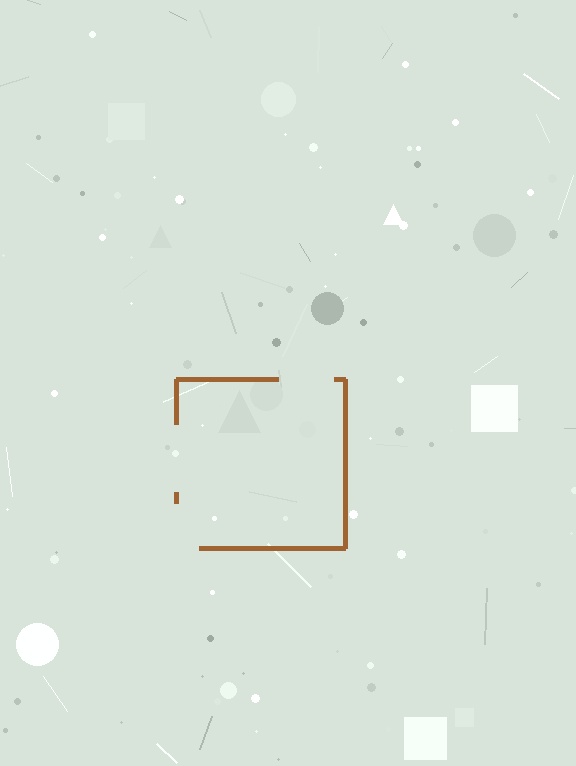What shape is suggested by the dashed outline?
The dashed outline suggests a square.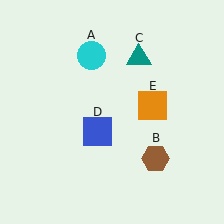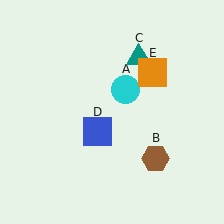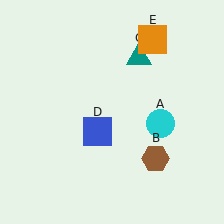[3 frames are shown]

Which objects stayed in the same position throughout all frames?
Brown hexagon (object B) and teal triangle (object C) and blue square (object D) remained stationary.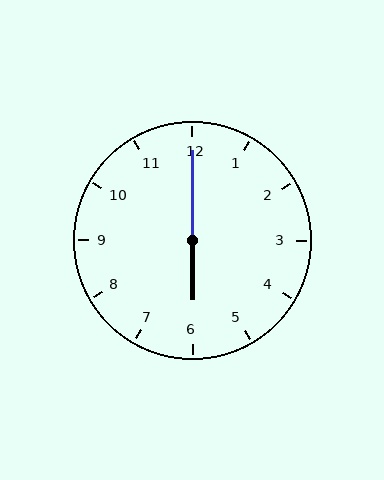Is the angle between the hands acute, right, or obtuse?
It is obtuse.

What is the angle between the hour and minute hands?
Approximately 180 degrees.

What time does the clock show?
6:00.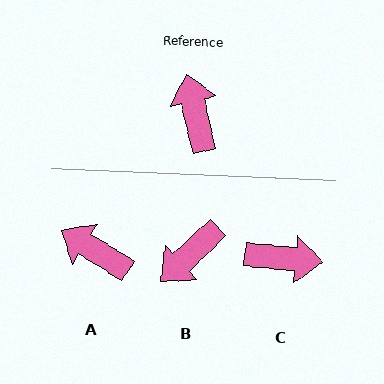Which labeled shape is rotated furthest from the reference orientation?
B, about 120 degrees away.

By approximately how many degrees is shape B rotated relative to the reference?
Approximately 120 degrees counter-clockwise.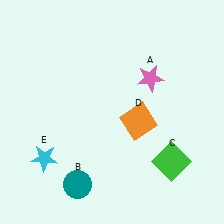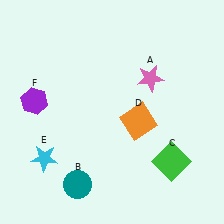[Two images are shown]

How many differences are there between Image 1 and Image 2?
There is 1 difference between the two images.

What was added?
A purple hexagon (F) was added in Image 2.